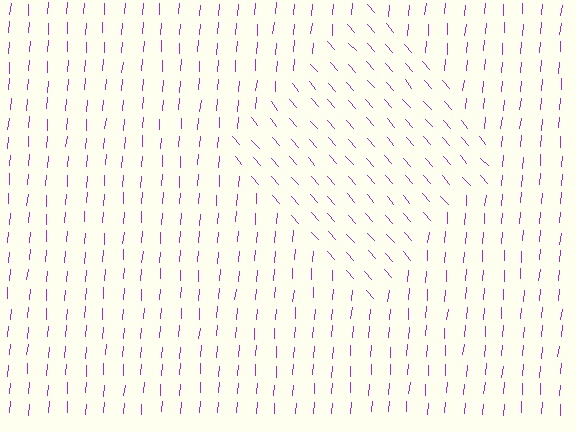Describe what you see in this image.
The image is filled with small purple line segments. A diamond region in the image has lines oriented differently from the surrounding lines, creating a visible texture boundary.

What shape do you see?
I see a diamond.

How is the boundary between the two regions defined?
The boundary is defined purely by a change in line orientation (approximately 45 degrees difference). All lines are the same color and thickness.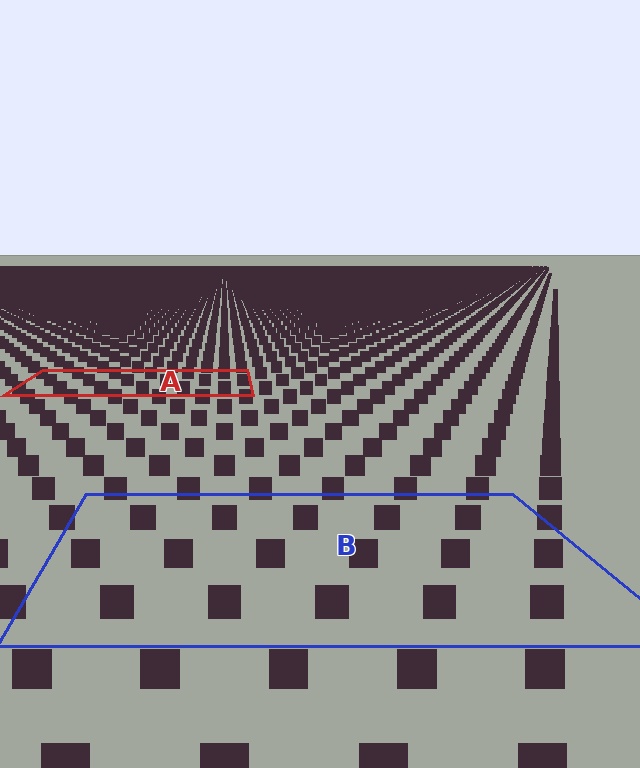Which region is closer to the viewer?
Region B is closer. The texture elements there are larger and more spread out.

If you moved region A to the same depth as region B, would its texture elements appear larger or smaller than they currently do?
They would appear larger. At a closer depth, the same texture elements are projected at a bigger on-screen size.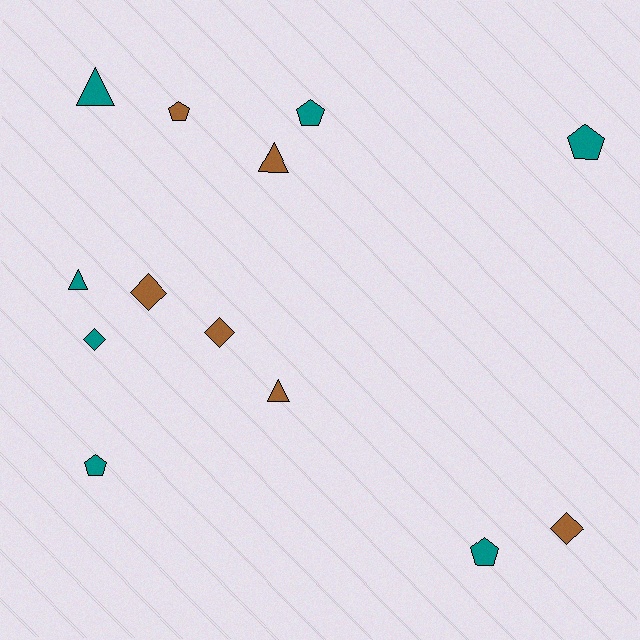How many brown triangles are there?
There are 2 brown triangles.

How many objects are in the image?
There are 13 objects.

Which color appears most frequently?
Teal, with 7 objects.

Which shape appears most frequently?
Pentagon, with 5 objects.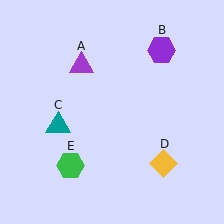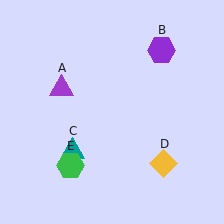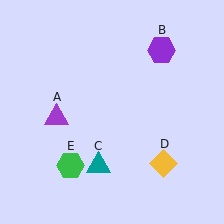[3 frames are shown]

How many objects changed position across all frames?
2 objects changed position: purple triangle (object A), teal triangle (object C).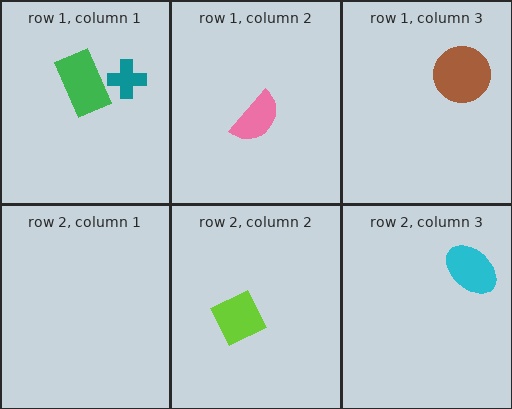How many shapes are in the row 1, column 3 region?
1.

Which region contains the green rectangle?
The row 1, column 1 region.